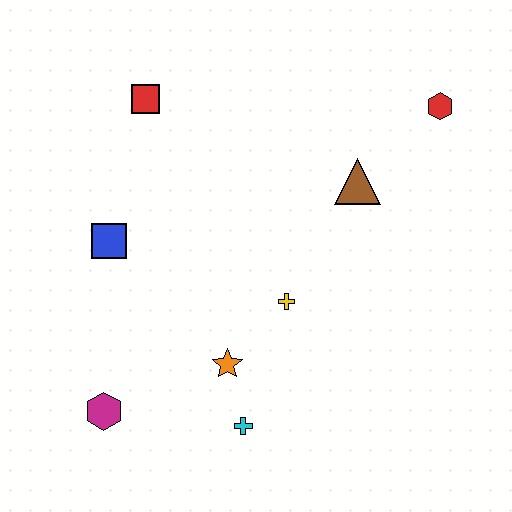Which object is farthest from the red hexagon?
The magenta hexagon is farthest from the red hexagon.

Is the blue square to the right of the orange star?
No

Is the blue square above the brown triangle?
No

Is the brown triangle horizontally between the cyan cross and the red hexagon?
Yes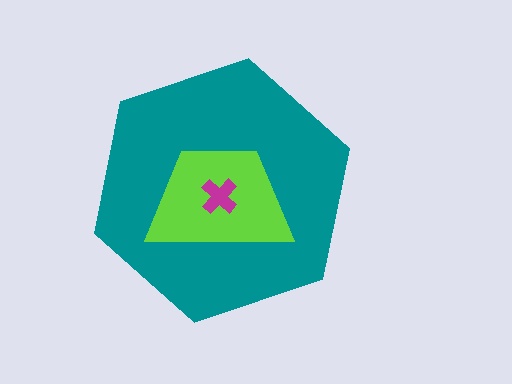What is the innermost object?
The magenta cross.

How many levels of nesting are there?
3.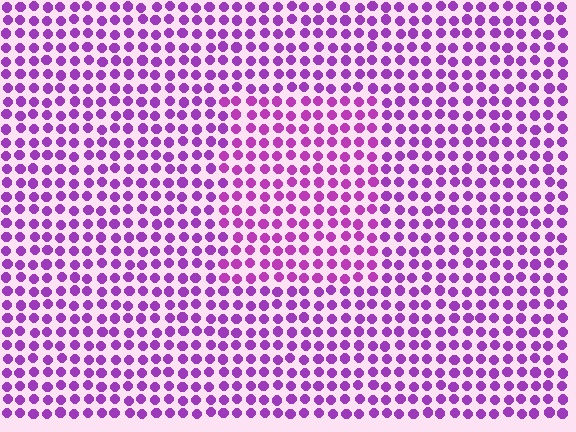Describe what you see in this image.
The image is filled with small purple elements in a uniform arrangement. A rectangle-shaped region is visible where the elements are tinted to a slightly different hue, forming a subtle color boundary.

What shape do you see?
I see a rectangle.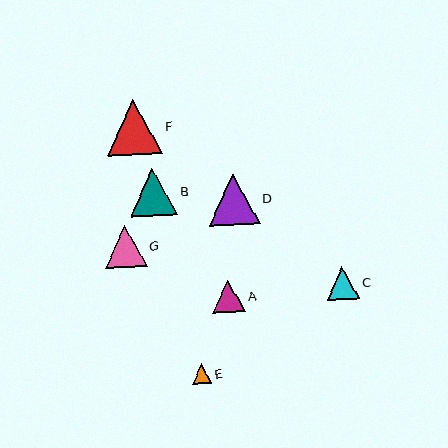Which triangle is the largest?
Triangle F is the largest with a size of approximately 55 pixels.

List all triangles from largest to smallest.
From largest to smallest: F, D, B, G, A, C, E.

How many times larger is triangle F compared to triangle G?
Triangle F is approximately 1.3 times the size of triangle G.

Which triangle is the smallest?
Triangle E is the smallest with a size of approximately 19 pixels.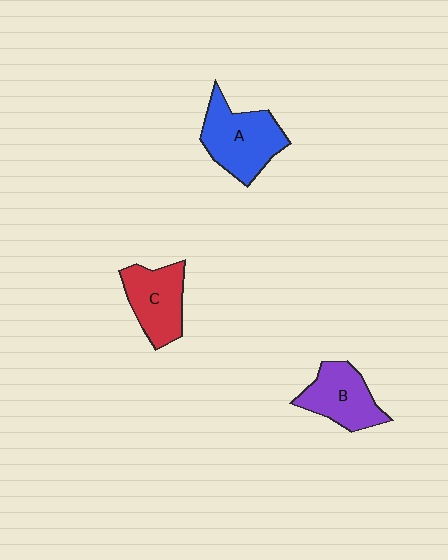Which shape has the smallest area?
Shape B (purple).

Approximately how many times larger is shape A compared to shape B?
Approximately 1.2 times.